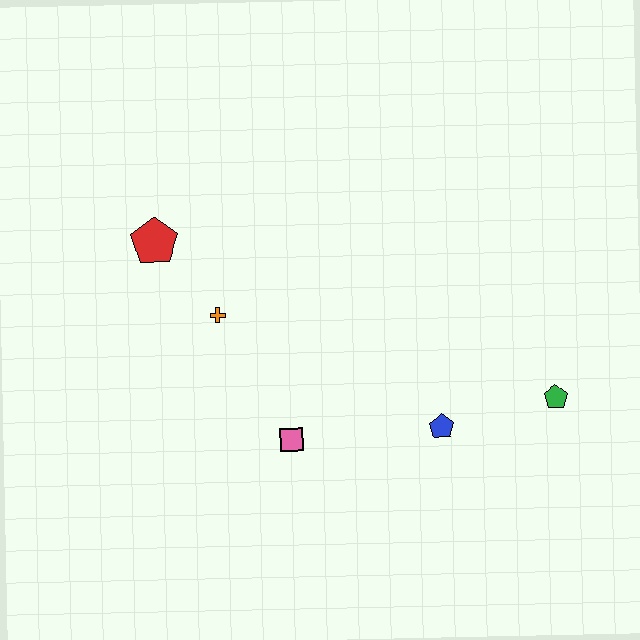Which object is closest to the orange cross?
The red pentagon is closest to the orange cross.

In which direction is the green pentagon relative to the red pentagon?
The green pentagon is to the right of the red pentagon.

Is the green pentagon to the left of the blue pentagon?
No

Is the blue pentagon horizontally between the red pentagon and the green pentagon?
Yes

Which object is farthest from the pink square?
The green pentagon is farthest from the pink square.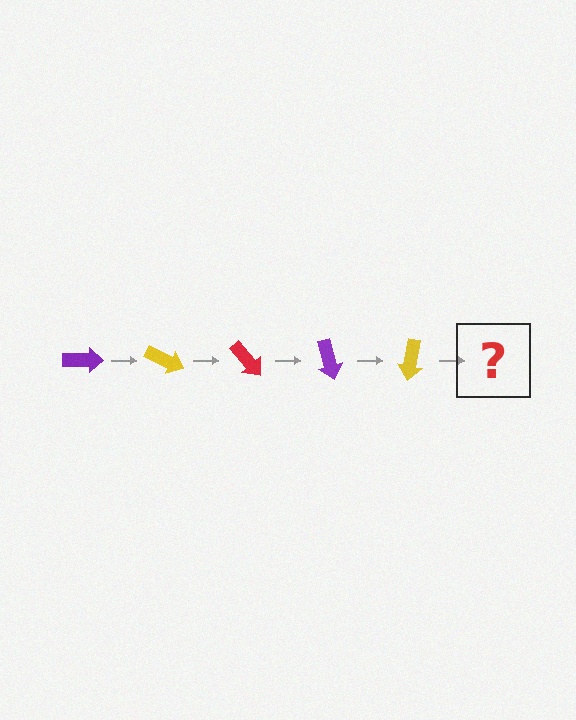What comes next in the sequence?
The next element should be a red arrow, rotated 125 degrees from the start.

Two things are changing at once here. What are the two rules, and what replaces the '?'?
The two rules are that it rotates 25 degrees each step and the color cycles through purple, yellow, and red. The '?' should be a red arrow, rotated 125 degrees from the start.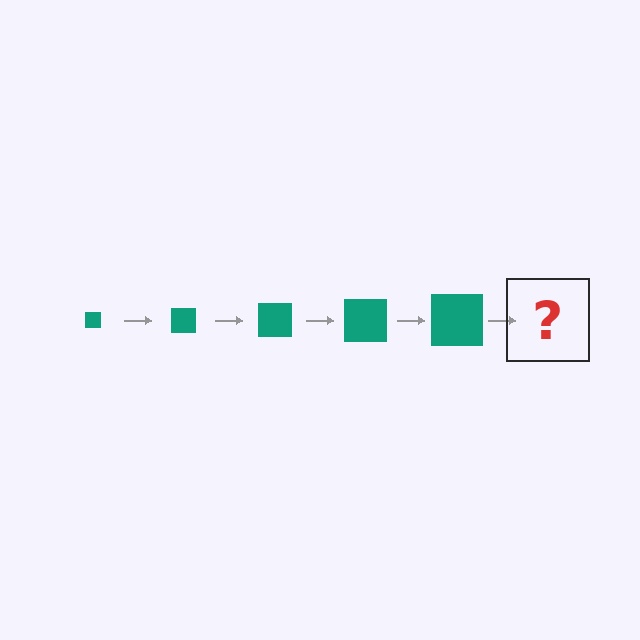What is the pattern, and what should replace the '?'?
The pattern is that the square gets progressively larger each step. The '?' should be a teal square, larger than the previous one.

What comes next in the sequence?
The next element should be a teal square, larger than the previous one.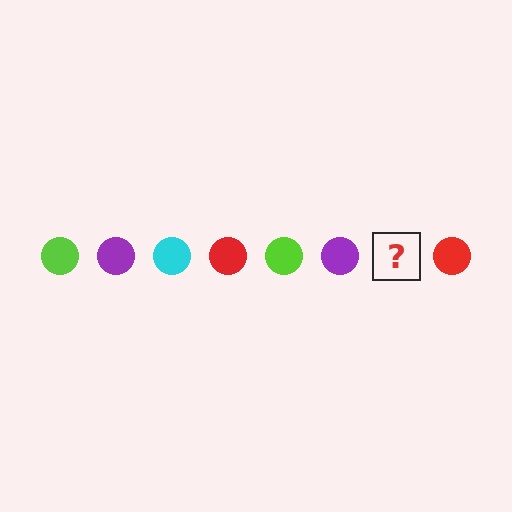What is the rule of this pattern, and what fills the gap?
The rule is that the pattern cycles through lime, purple, cyan, red circles. The gap should be filled with a cyan circle.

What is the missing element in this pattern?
The missing element is a cyan circle.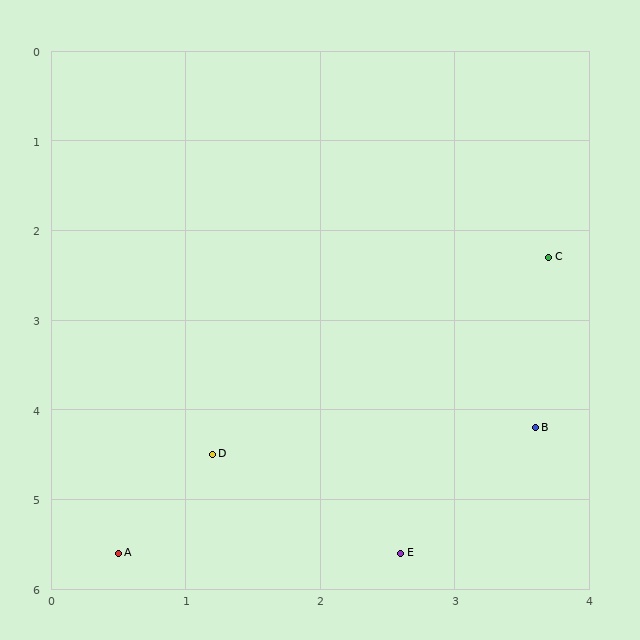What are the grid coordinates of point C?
Point C is at approximately (3.7, 2.3).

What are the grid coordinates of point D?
Point D is at approximately (1.2, 4.5).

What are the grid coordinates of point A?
Point A is at approximately (0.5, 5.6).